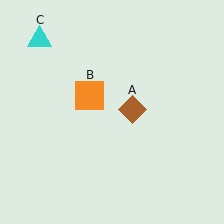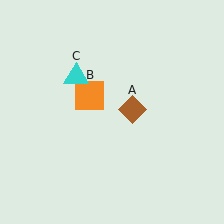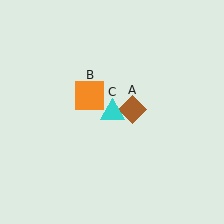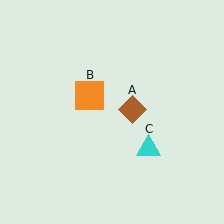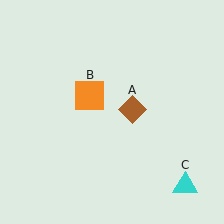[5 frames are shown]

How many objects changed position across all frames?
1 object changed position: cyan triangle (object C).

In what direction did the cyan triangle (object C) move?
The cyan triangle (object C) moved down and to the right.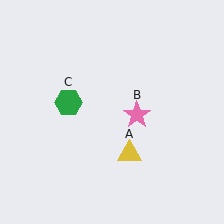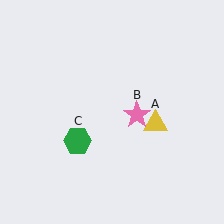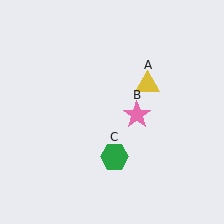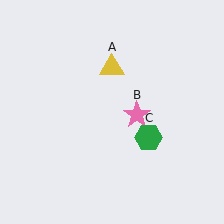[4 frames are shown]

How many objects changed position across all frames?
2 objects changed position: yellow triangle (object A), green hexagon (object C).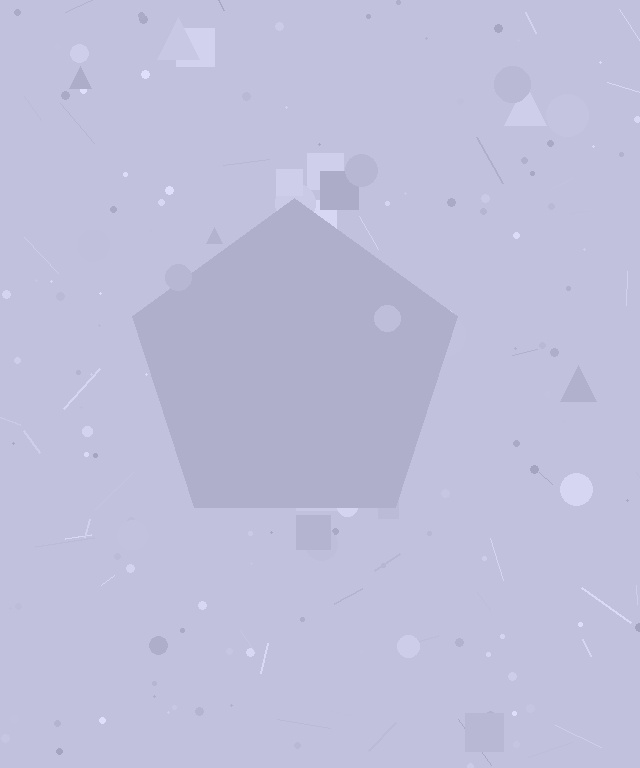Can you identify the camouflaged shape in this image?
The camouflaged shape is a pentagon.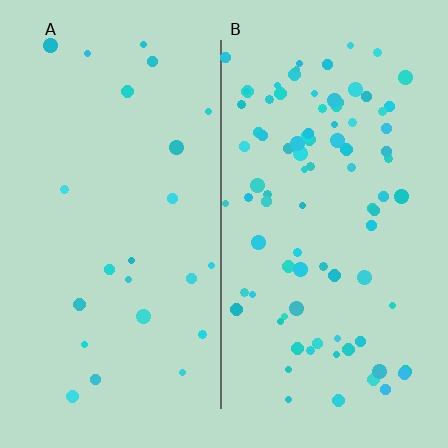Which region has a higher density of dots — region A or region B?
B (the right).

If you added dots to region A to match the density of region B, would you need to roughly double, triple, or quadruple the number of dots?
Approximately quadruple.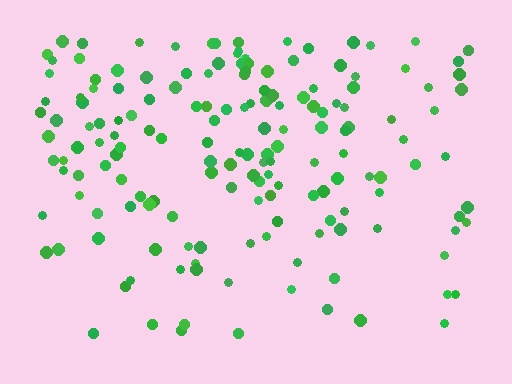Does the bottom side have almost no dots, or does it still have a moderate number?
Still a moderate number, just noticeably fewer than the top.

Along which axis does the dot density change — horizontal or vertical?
Vertical.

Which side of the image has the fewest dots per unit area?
The bottom.